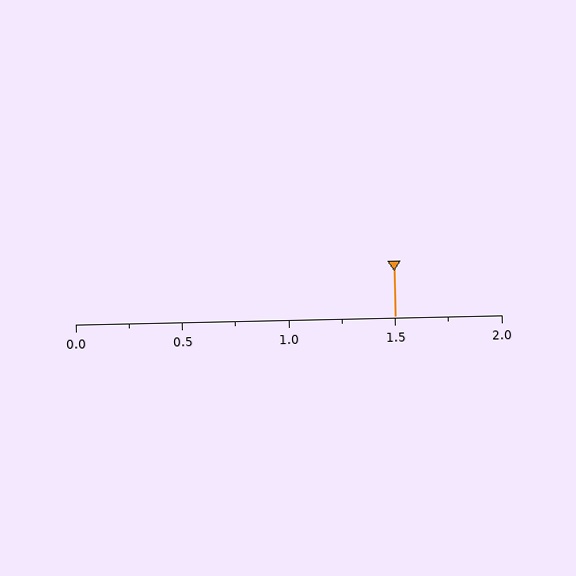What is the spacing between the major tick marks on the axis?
The major ticks are spaced 0.5 apart.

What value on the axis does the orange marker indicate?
The marker indicates approximately 1.5.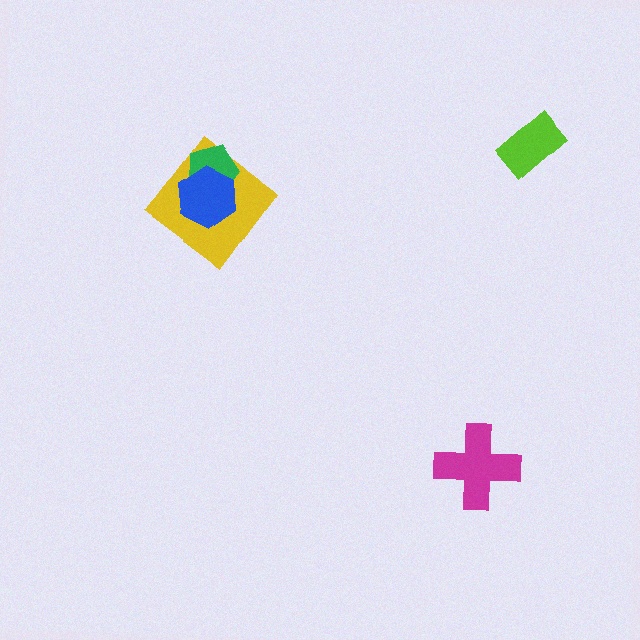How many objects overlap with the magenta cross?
0 objects overlap with the magenta cross.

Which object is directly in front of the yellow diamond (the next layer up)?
The green pentagon is directly in front of the yellow diamond.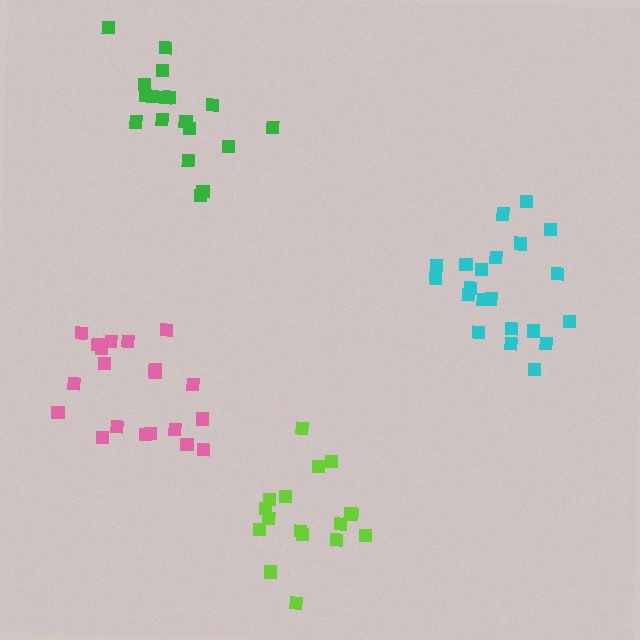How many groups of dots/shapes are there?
There are 4 groups.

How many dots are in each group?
Group 1: 18 dots, Group 2: 17 dots, Group 3: 21 dots, Group 4: 21 dots (77 total).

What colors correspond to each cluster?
The clusters are colored: green, lime, cyan, pink.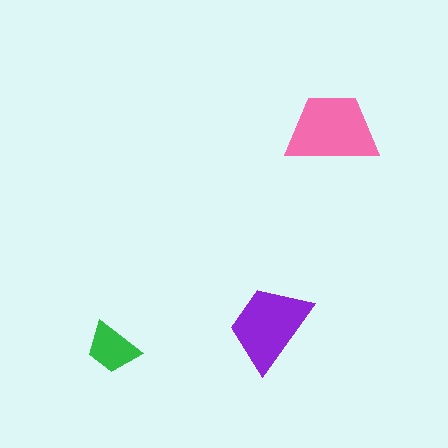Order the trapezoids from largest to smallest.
the pink one, the purple one, the green one.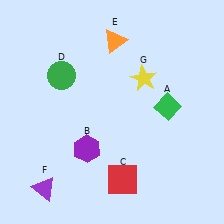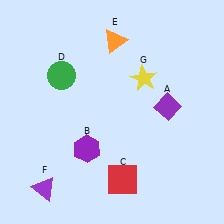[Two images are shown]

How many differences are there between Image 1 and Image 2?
There is 1 difference between the two images.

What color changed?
The diamond (A) changed from green in Image 1 to purple in Image 2.